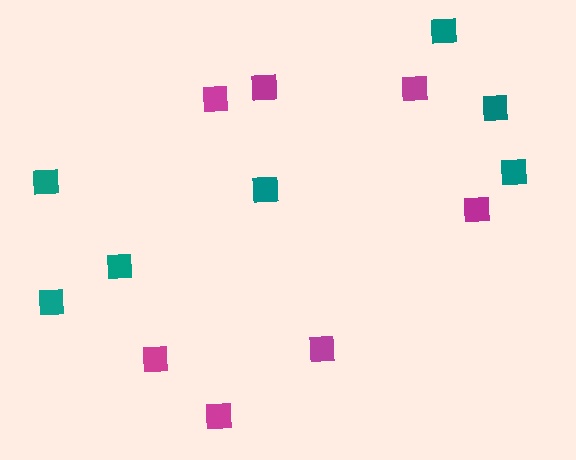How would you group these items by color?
There are 2 groups: one group of teal squares (7) and one group of magenta squares (7).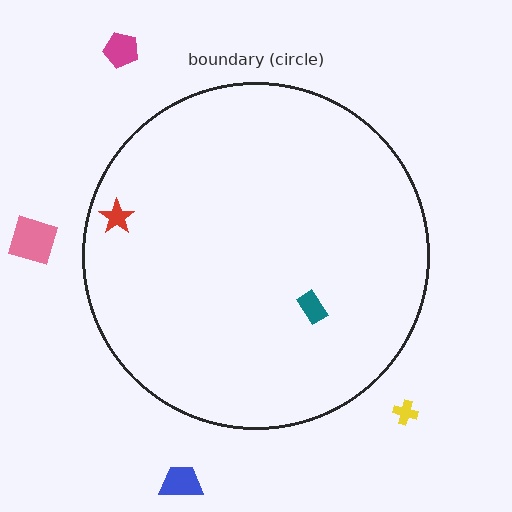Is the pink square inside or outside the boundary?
Outside.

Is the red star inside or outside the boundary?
Inside.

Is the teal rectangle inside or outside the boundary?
Inside.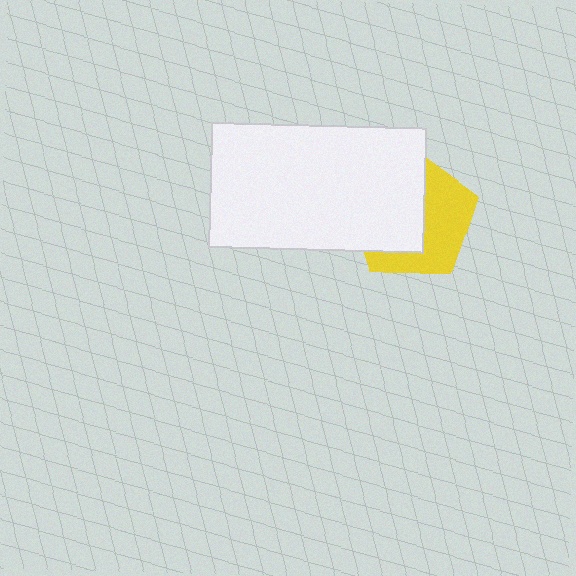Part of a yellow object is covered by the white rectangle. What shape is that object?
It is a pentagon.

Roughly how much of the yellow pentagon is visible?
About half of it is visible (roughly 46%).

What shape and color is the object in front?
The object in front is a white rectangle.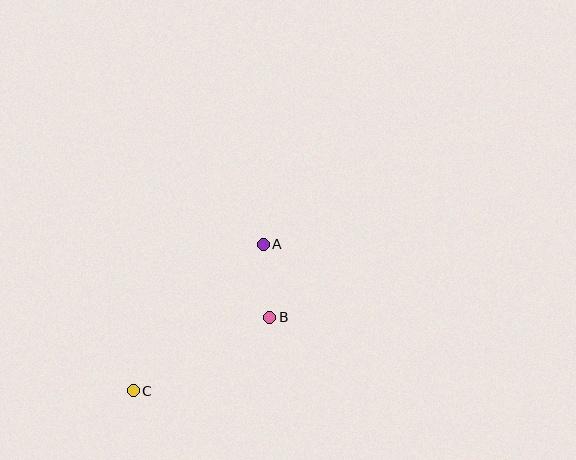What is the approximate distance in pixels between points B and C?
The distance between B and C is approximately 155 pixels.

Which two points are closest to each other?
Points A and B are closest to each other.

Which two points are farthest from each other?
Points A and C are farthest from each other.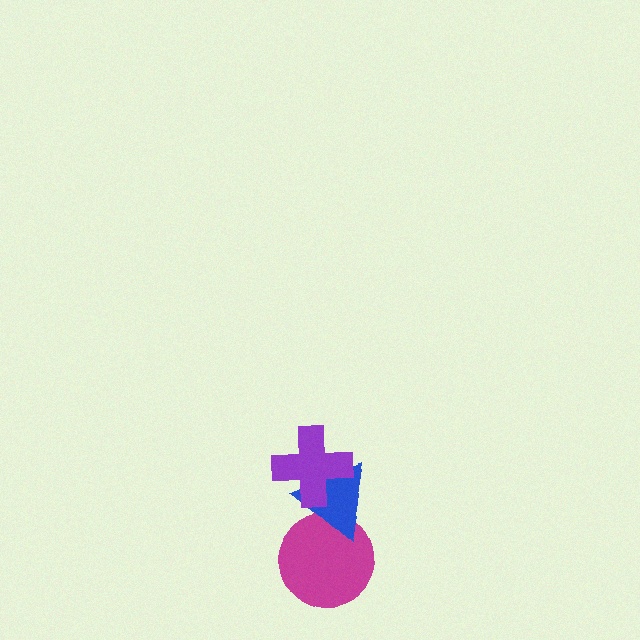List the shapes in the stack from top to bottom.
From top to bottom: the purple cross, the blue triangle, the magenta circle.